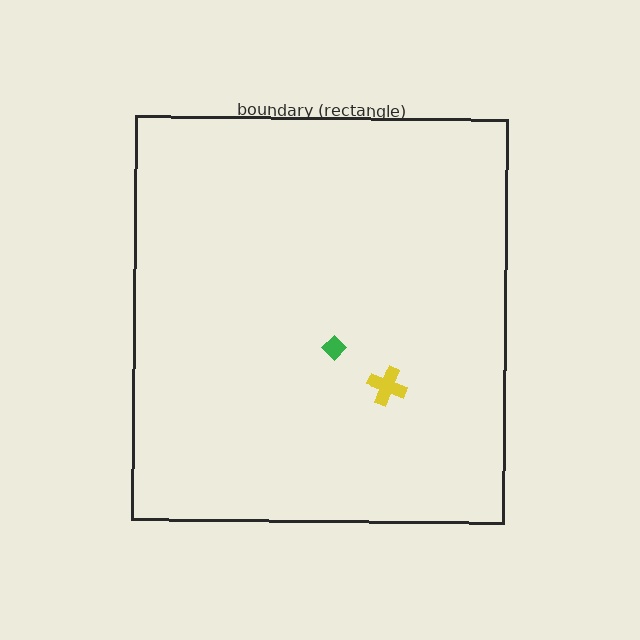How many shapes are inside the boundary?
2 inside, 0 outside.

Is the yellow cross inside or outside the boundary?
Inside.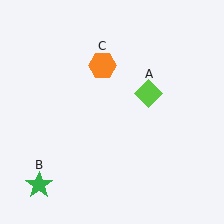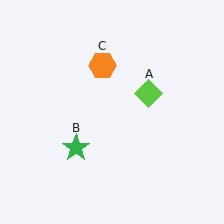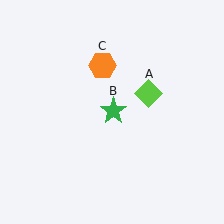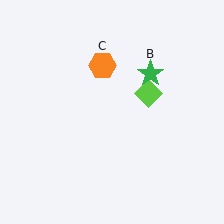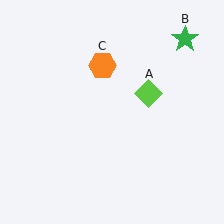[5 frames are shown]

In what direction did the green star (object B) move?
The green star (object B) moved up and to the right.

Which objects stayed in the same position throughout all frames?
Lime diamond (object A) and orange hexagon (object C) remained stationary.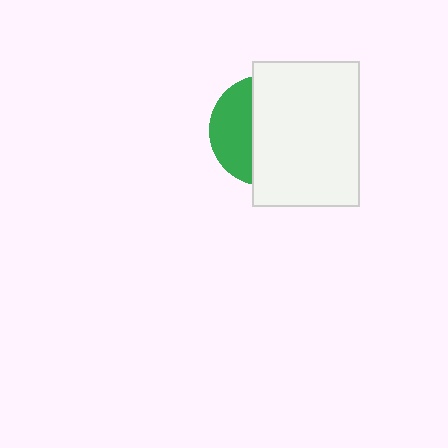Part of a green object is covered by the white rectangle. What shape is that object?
It is a circle.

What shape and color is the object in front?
The object in front is a white rectangle.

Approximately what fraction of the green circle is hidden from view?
Roughly 65% of the green circle is hidden behind the white rectangle.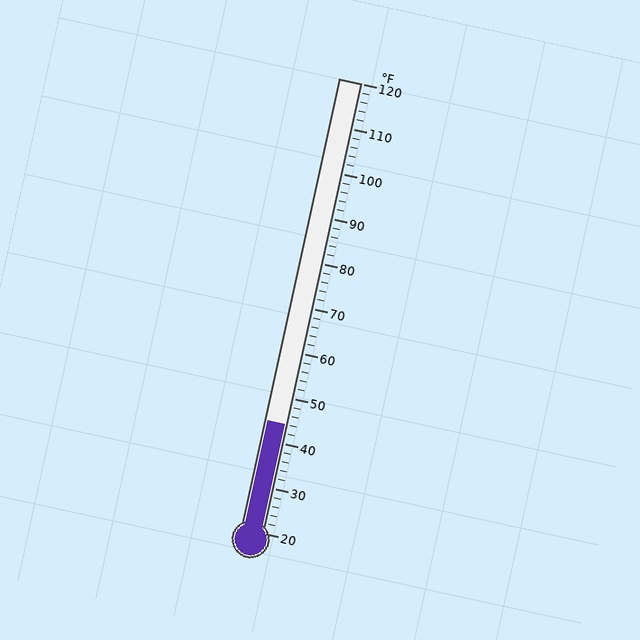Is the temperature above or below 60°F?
The temperature is below 60°F.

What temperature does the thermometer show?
The thermometer shows approximately 44°F.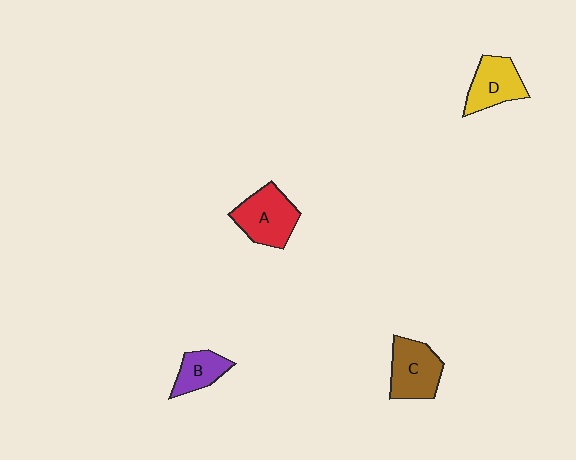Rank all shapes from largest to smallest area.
From largest to smallest: A (red), C (brown), D (yellow), B (purple).